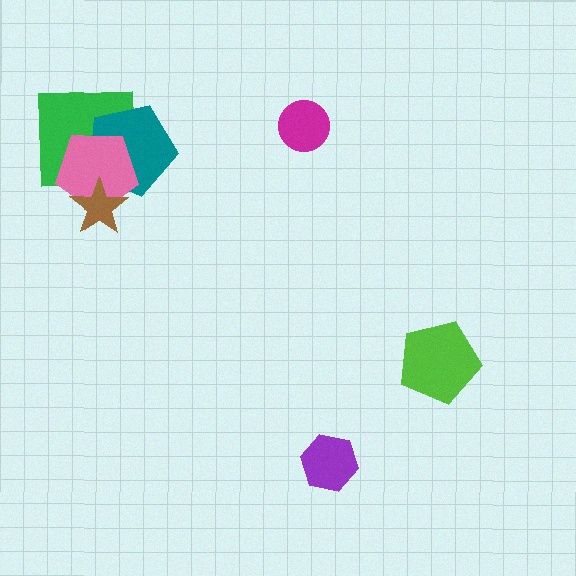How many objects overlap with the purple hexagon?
0 objects overlap with the purple hexagon.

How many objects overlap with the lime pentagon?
0 objects overlap with the lime pentagon.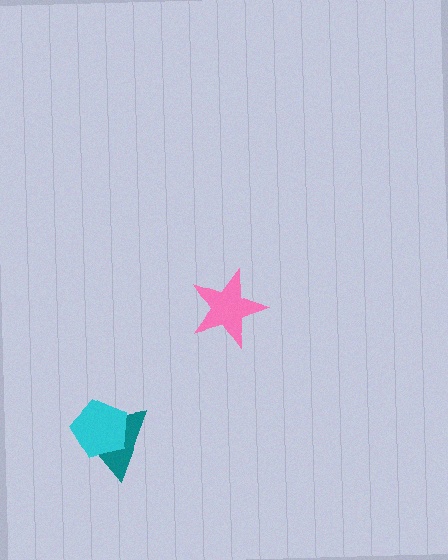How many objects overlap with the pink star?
0 objects overlap with the pink star.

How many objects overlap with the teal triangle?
1 object overlaps with the teal triangle.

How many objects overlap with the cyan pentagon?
1 object overlaps with the cyan pentagon.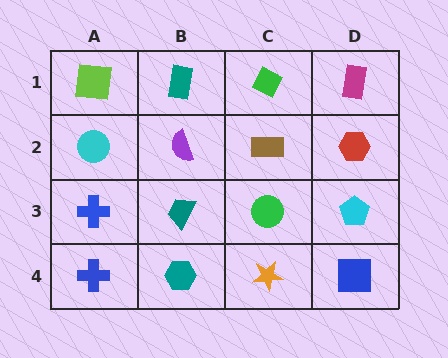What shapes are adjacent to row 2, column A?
A lime square (row 1, column A), a blue cross (row 3, column A), a purple semicircle (row 2, column B).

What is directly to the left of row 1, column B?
A lime square.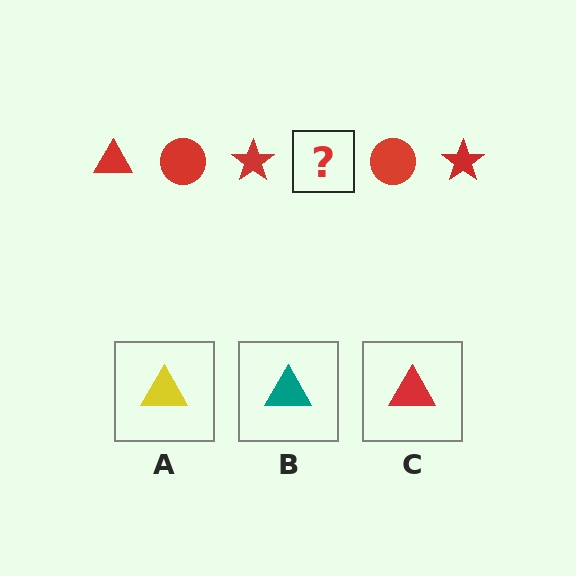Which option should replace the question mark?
Option C.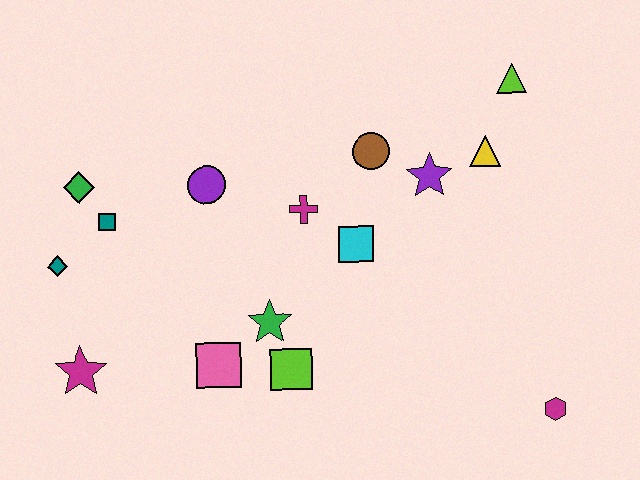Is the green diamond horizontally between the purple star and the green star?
No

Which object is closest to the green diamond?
The teal square is closest to the green diamond.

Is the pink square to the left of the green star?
Yes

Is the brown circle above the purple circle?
Yes